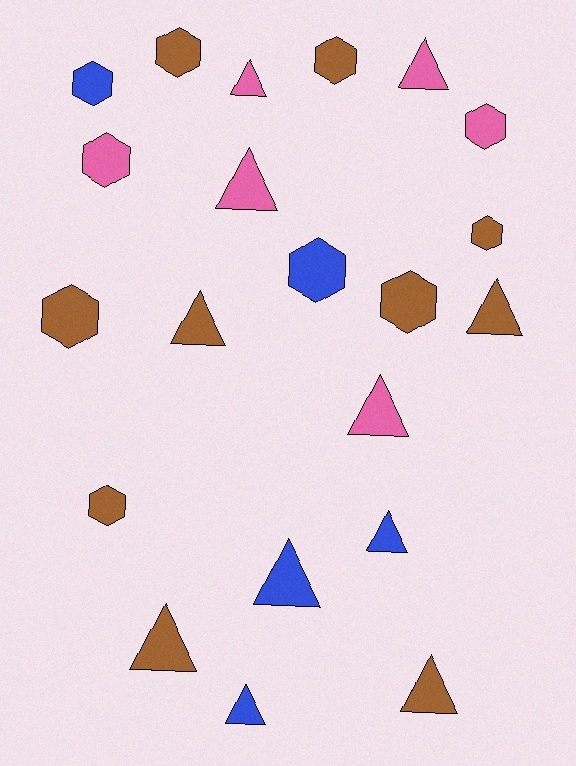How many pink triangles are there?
There are 4 pink triangles.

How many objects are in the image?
There are 21 objects.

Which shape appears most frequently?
Triangle, with 11 objects.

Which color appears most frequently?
Brown, with 10 objects.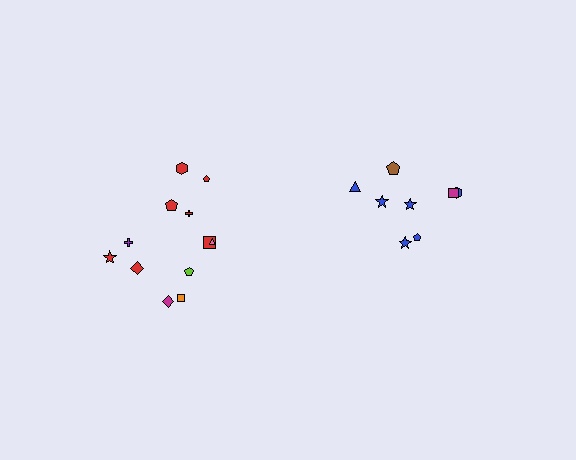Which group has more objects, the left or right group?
The left group.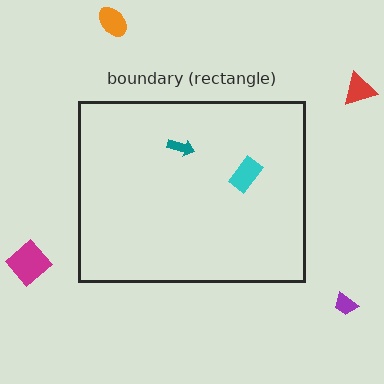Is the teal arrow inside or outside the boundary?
Inside.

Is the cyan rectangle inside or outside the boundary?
Inside.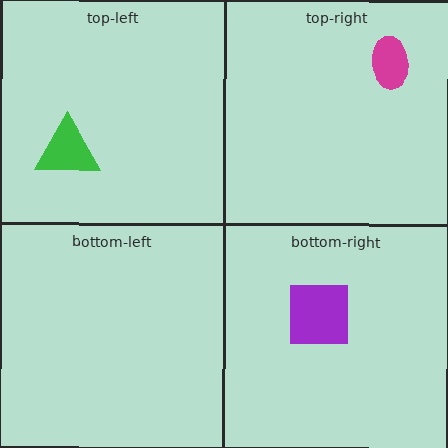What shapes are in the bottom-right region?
The purple square.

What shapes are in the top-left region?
The green triangle.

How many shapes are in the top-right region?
1.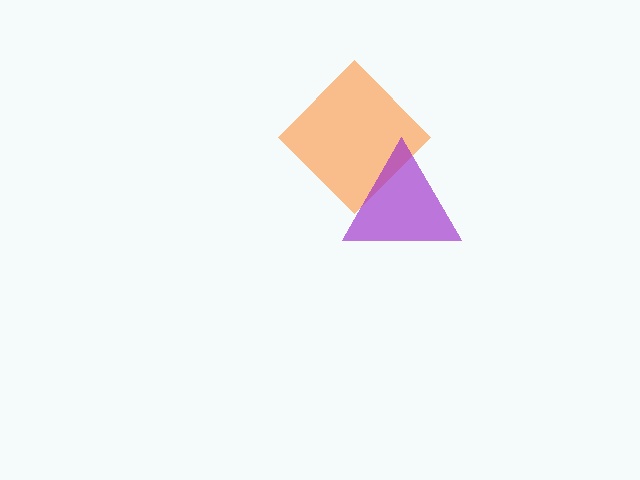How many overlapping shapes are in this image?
There are 2 overlapping shapes in the image.